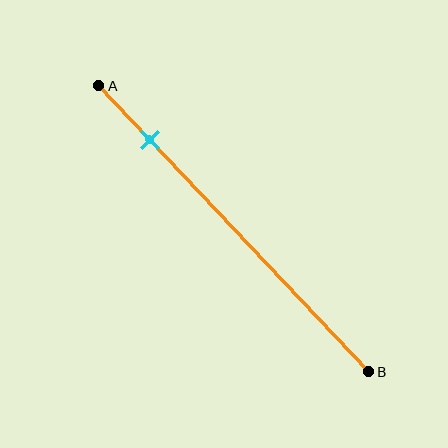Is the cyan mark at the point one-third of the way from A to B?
No, the mark is at about 20% from A, not at the 33% one-third point.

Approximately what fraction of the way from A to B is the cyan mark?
The cyan mark is approximately 20% of the way from A to B.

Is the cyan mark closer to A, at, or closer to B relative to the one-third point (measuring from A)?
The cyan mark is closer to point A than the one-third point of segment AB.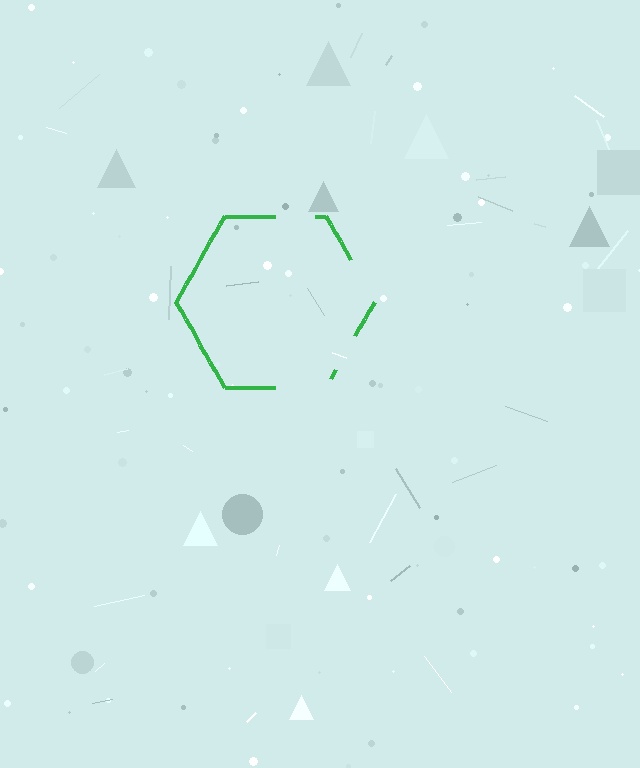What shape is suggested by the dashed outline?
The dashed outline suggests a hexagon.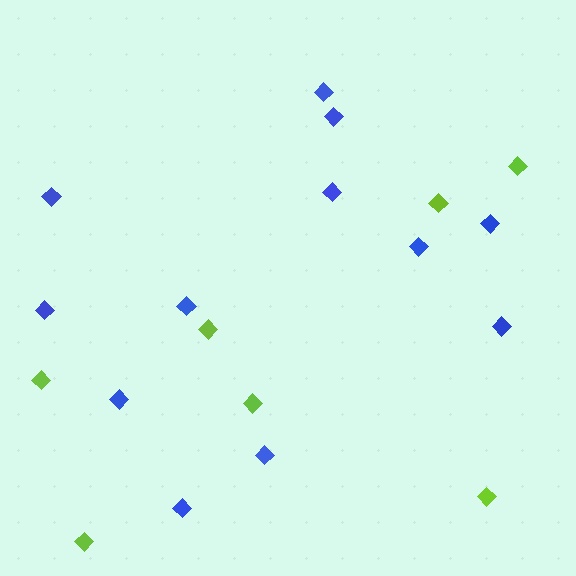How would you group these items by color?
There are 2 groups: one group of lime diamonds (7) and one group of blue diamonds (12).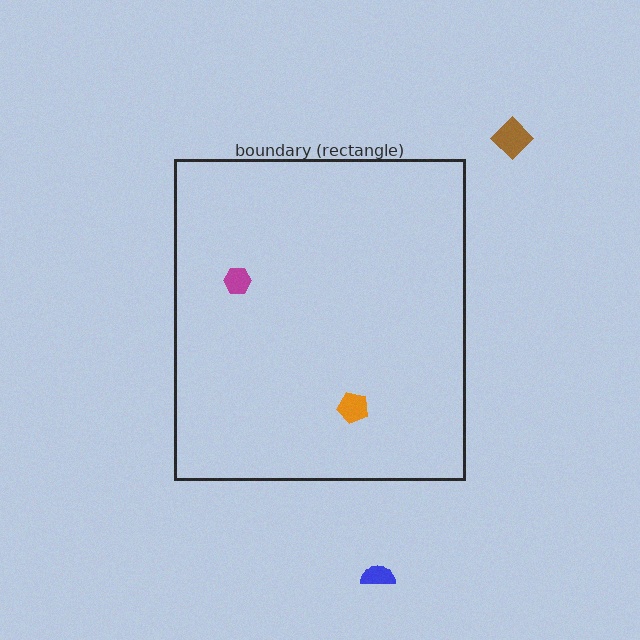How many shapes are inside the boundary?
2 inside, 2 outside.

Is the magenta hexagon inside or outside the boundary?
Inside.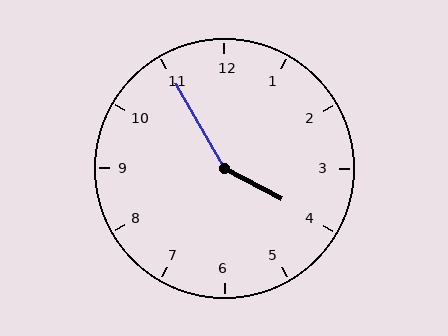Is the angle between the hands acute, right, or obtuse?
It is obtuse.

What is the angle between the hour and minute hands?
Approximately 148 degrees.